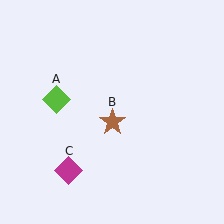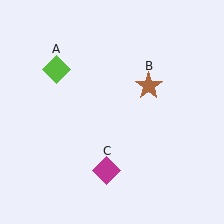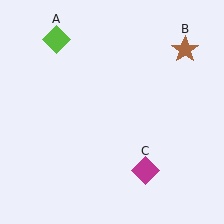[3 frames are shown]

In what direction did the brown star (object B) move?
The brown star (object B) moved up and to the right.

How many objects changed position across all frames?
3 objects changed position: lime diamond (object A), brown star (object B), magenta diamond (object C).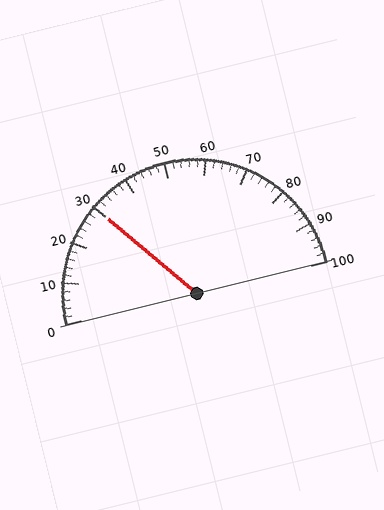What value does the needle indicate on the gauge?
The needle indicates approximately 30.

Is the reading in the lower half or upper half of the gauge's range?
The reading is in the lower half of the range (0 to 100).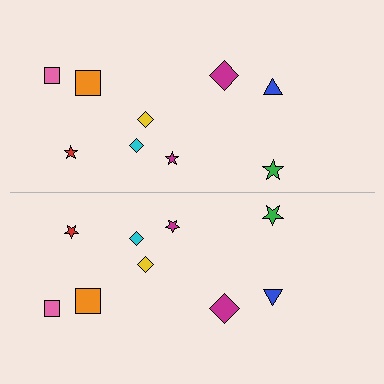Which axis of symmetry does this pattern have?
The pattern has a horizontal axis of symmetry running through the center of the image.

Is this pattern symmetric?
Yes, this pattern has bilateral (reflection) symmetry.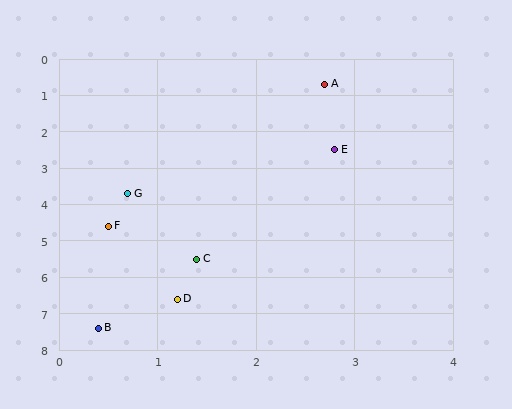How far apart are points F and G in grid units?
Points F and G are about 0.9 grid units apart.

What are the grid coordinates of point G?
Point G is at approximately (0.7, 3.7).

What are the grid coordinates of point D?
Point D is at approximately (1.2, 6.6).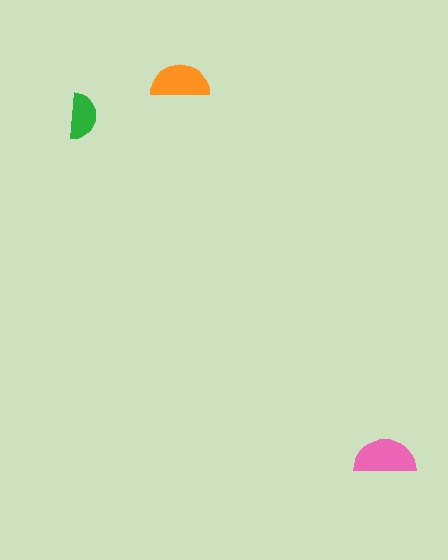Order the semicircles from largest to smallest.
the pink one, the orange one, the green one.